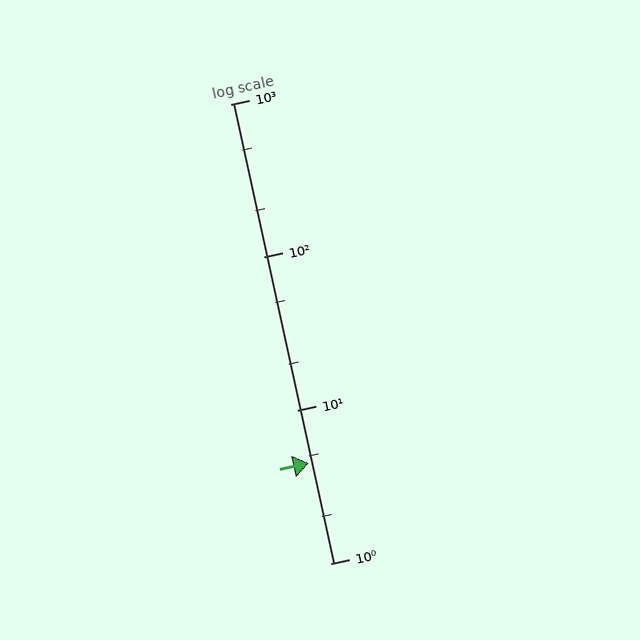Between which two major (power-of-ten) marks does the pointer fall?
The pointer is between 1 and 10.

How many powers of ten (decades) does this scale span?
The scale spans 3 decades, from 1 to 1000.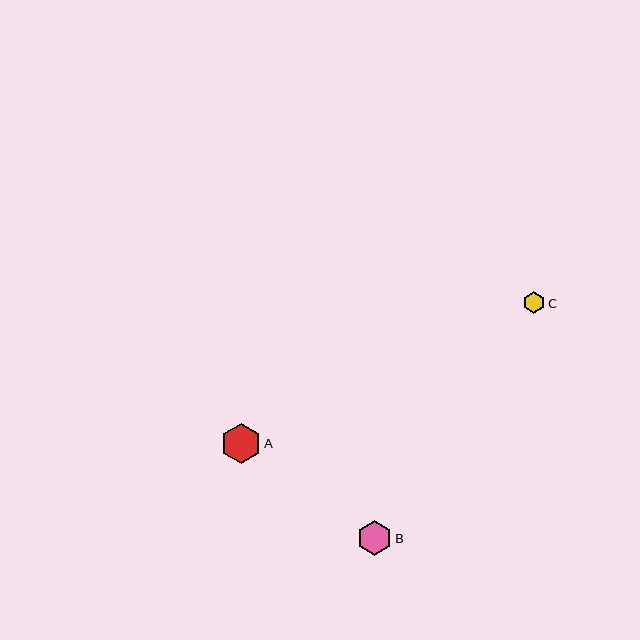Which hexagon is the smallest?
Hexagon C is the smallest with a size of approximately 22 pixels.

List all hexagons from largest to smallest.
From largest to smallest: A, B, C.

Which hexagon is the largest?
Hexagon A is the largest with a size of approximately 40 pixels.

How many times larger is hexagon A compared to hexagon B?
Hexagon A is approximately 1.2 times the size of hexagon B.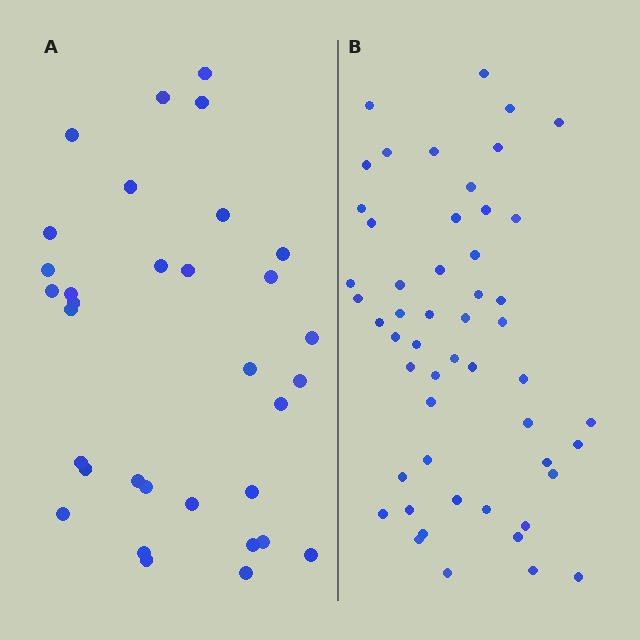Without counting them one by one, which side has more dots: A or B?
Region B (the right region) has more dots.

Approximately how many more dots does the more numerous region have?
Region B has approximately 20 more dots than region A.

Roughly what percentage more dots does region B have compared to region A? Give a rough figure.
About 60% more.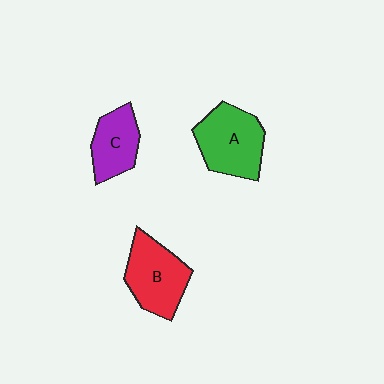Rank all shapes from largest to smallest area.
From largest to smallest: A (green), B (red), C (purple).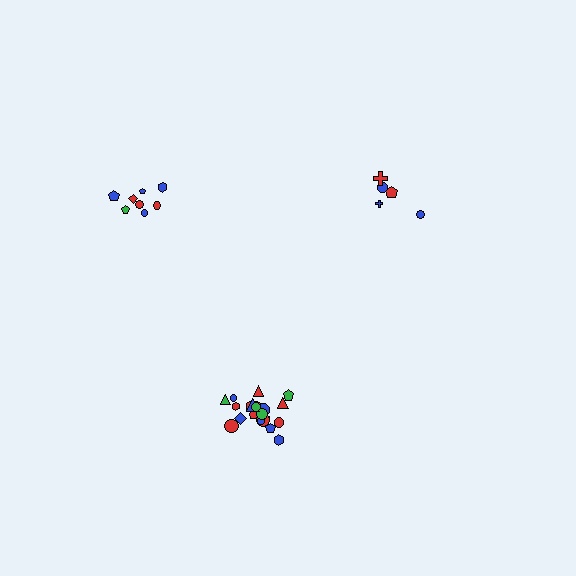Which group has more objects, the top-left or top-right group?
The top-left group.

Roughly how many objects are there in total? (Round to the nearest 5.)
Roughly 35 objects in total.